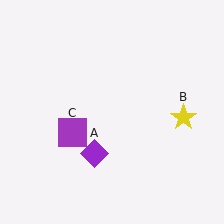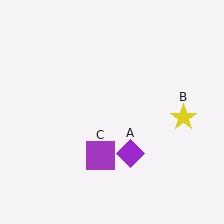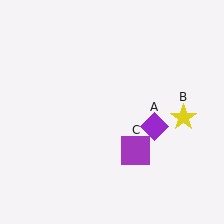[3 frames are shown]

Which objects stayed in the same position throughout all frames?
Yellow star (object B) remained stationary.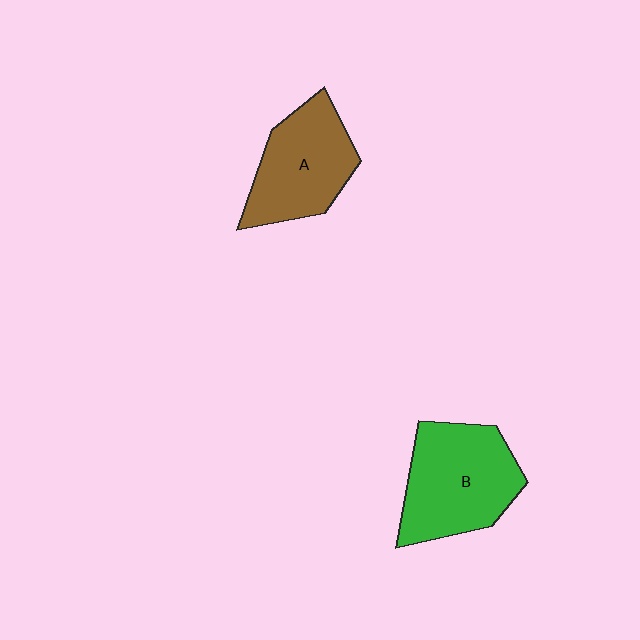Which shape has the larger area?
Shape B (green).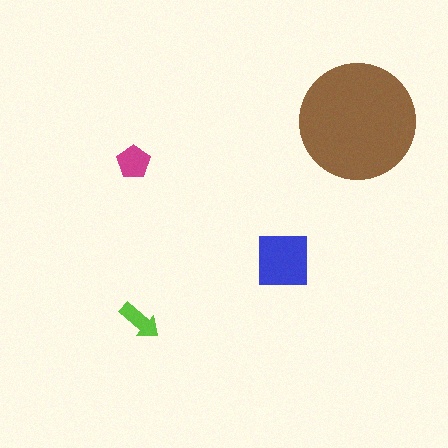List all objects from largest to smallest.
The brown circle, the blue square, the magenta pentagon, the lime arrow.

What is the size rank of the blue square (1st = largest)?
2nd.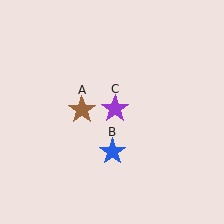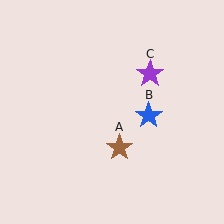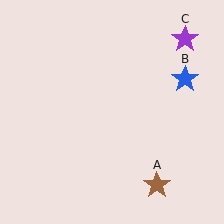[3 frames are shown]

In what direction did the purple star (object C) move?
The purple star (object C) moved up and to the right.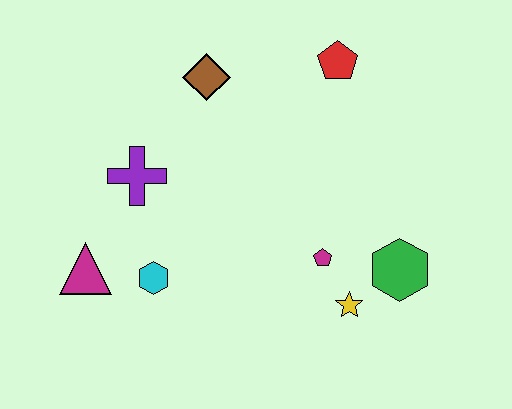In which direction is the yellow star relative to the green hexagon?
The yellow star is to the left of the green hexagon.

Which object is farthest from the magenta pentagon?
The magenta triangle is farthest from the magenta pentagon.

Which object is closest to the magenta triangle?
The cyan hexagon is closest to the magenta triangle.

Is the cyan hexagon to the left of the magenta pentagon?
Yes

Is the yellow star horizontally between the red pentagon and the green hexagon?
Yes